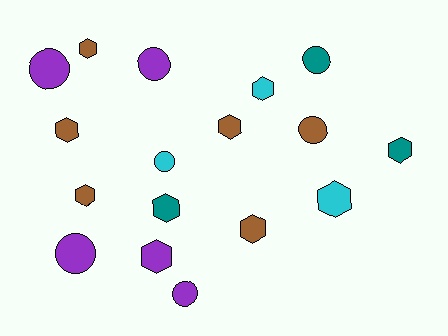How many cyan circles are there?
There is 1 cyan circle.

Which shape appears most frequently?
Hexagon, with 10 objects.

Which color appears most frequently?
Brown, with 6 objects.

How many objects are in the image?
There are 17 objects.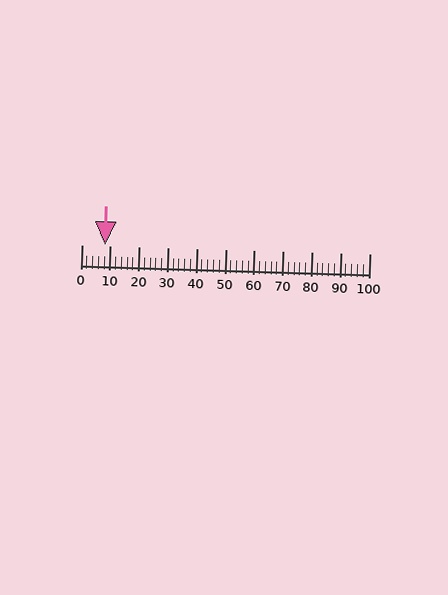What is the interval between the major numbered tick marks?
The major tick marks are spaced 10 units apart.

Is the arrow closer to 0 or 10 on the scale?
The arrow is closer to 10.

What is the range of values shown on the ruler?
The ruler shows values from 0 to 100.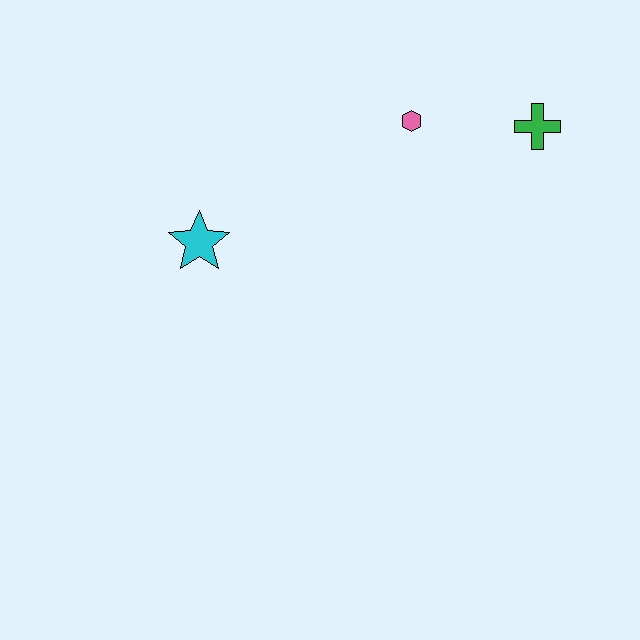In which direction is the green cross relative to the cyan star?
The green cross is to the right of the cyan star.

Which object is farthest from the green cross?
The cyan star is farthest from the green cross.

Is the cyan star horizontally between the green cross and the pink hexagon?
No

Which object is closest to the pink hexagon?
The green cross is closest to the pink hexagon.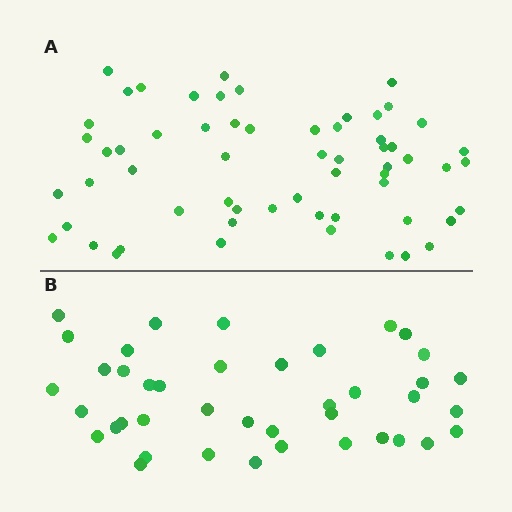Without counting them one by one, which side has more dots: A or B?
Region A (the top region) has more dots.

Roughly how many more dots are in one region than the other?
Region A has approximately 20 more dots than region B.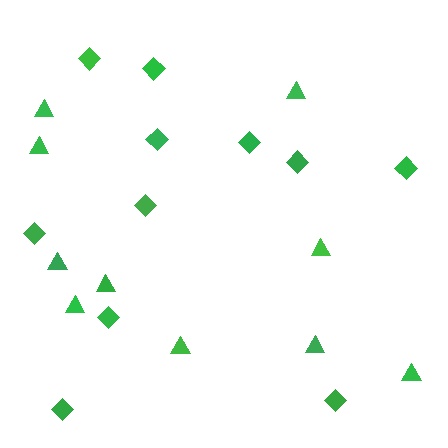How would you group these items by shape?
There are 2 groups: one group of diamonds (11) and one group of triangles (10).